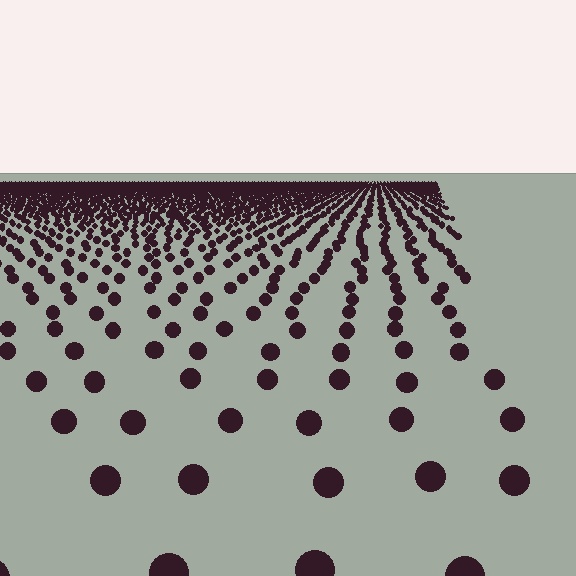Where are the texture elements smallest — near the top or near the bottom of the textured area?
Near the top.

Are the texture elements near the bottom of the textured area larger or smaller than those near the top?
Larger. Near the bottom, elements are closer to the viewer and appear at a bigger on-screen size.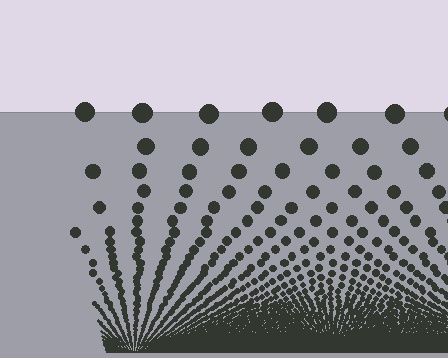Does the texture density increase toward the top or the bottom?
Density increases toward the bottom.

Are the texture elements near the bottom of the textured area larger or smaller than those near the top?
Smaller. The gradient is inverted — elements near the bottom are smaller and denser.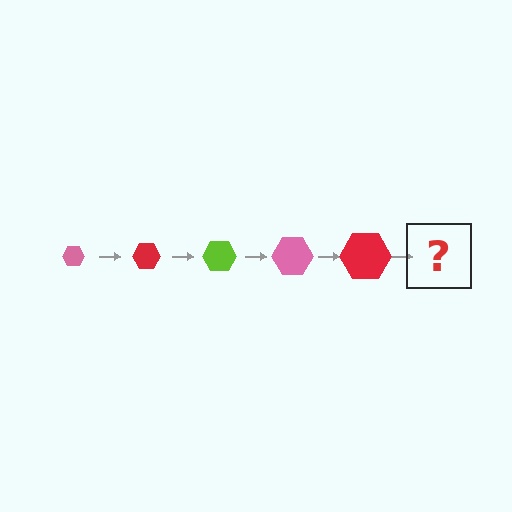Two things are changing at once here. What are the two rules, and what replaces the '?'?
The two rules are that the hexagon grows larger each step and the color cycles through pink, red, and lime. The '?' should be a lime hexagon, larger than the previous one.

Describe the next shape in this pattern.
It should be a lime hexagon, larger than the previous one.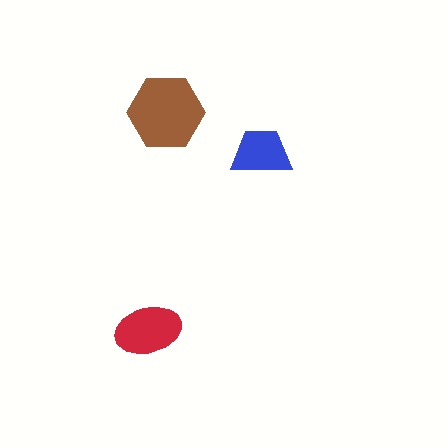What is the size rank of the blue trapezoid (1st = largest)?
3rd.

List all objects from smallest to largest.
The blue trapezoid, the red ellipse, the brown hexagon.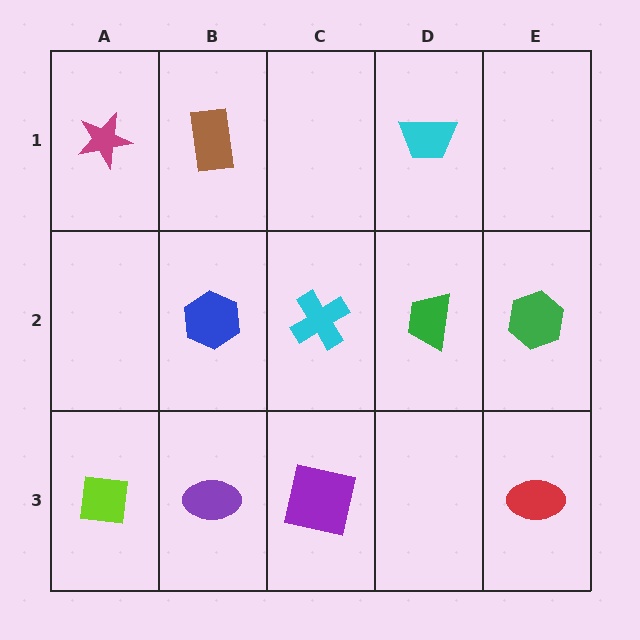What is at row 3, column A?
A lime square.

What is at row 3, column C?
A purple square.